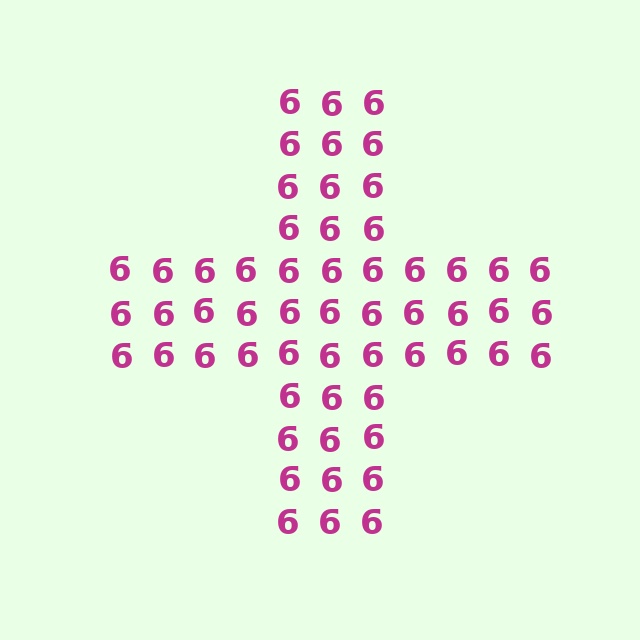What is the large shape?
The large shape is a cross.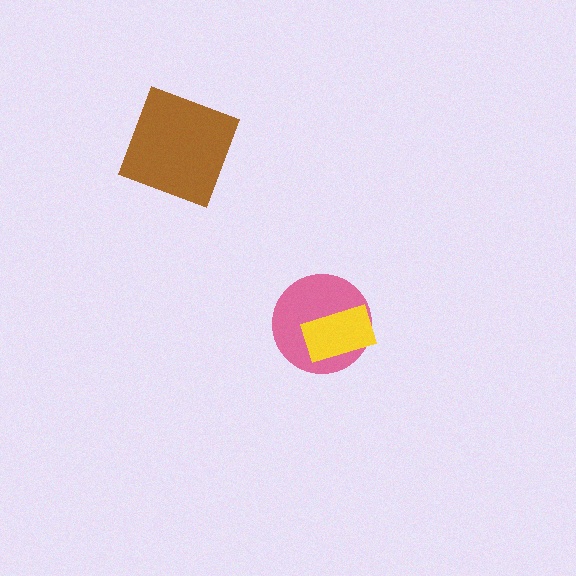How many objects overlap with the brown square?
0 objects overlap with the brown square.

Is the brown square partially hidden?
No, no other shape covers it.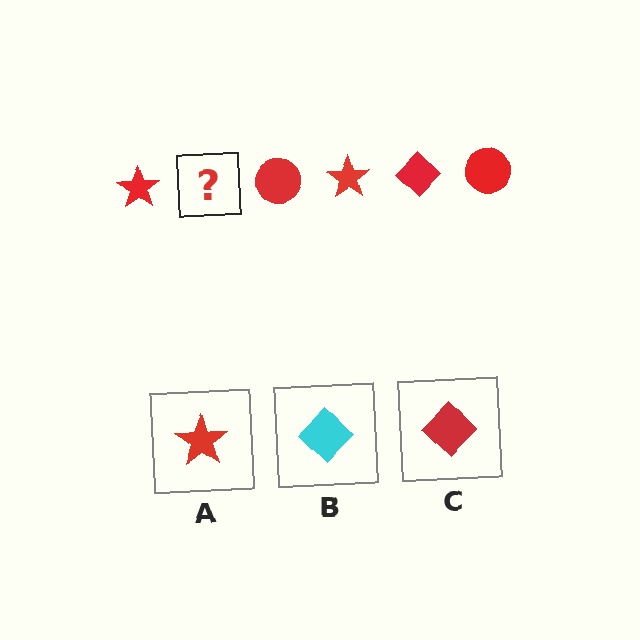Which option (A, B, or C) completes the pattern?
C.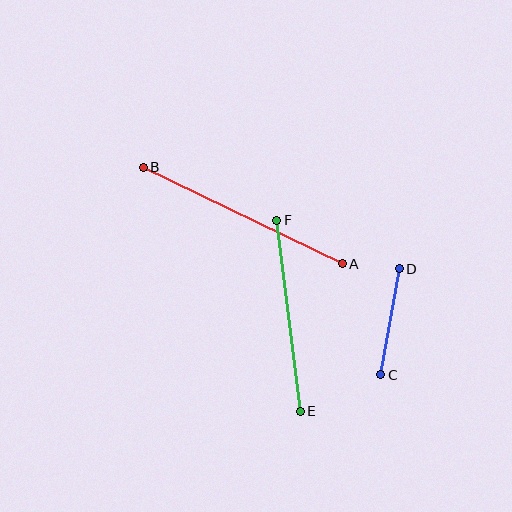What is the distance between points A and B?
The distance is approximately 221 pixels.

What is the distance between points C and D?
The distance is approximately 107 pixels.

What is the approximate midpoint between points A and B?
The midpoint is at approximately (243, 215) pixels.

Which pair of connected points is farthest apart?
Points A and B are farthest apart.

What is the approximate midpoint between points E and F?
The midpoint is at approximately (288, 316) pixels.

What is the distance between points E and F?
The distance is approximately 192 pixels.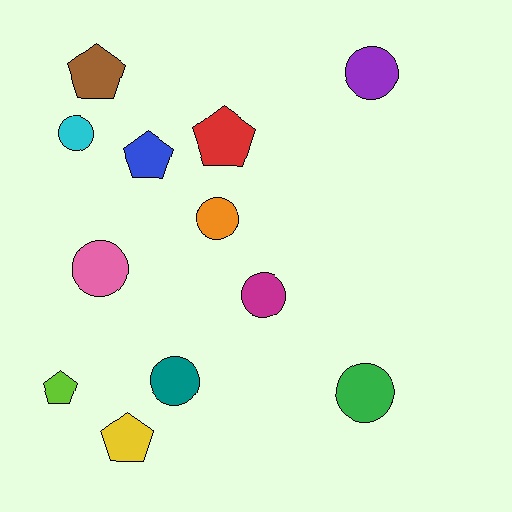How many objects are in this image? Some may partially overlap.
There are 12 objects.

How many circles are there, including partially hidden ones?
There are 7 circles.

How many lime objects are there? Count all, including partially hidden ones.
There is 1 lime object.